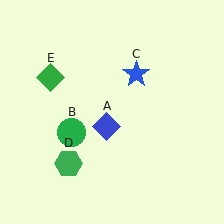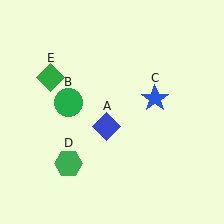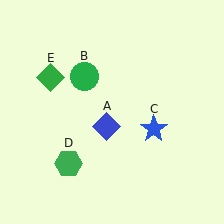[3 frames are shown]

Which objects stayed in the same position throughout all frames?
Blue diamond (object A) and green hexagon (object D) and green diamond (object E) remained stationary.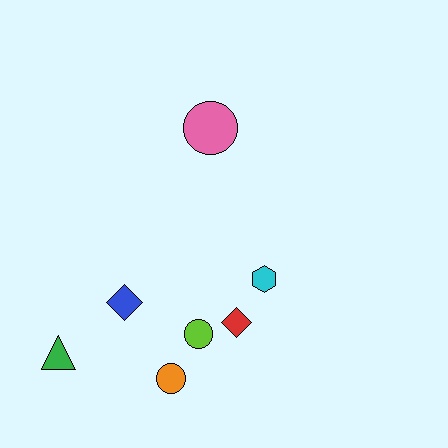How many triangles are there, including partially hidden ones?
There is 1 triangle.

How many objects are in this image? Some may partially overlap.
There are 7 objects.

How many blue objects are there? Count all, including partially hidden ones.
There is 1 blue object.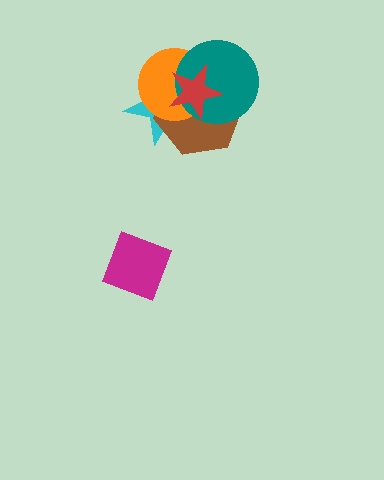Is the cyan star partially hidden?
Yes, it is partially covered by another shape.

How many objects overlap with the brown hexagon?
4 objects overlap with the brown hexagon.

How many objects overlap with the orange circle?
4 objects overlap with the orange circle.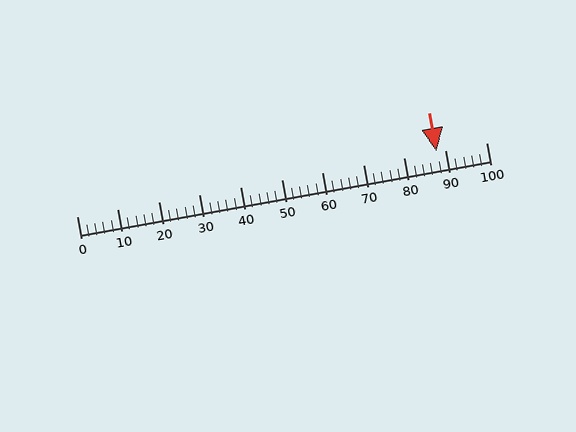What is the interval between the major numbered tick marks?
The major tick marks are spaced 10 units apart.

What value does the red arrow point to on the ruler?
The red arrow points to approximately 88.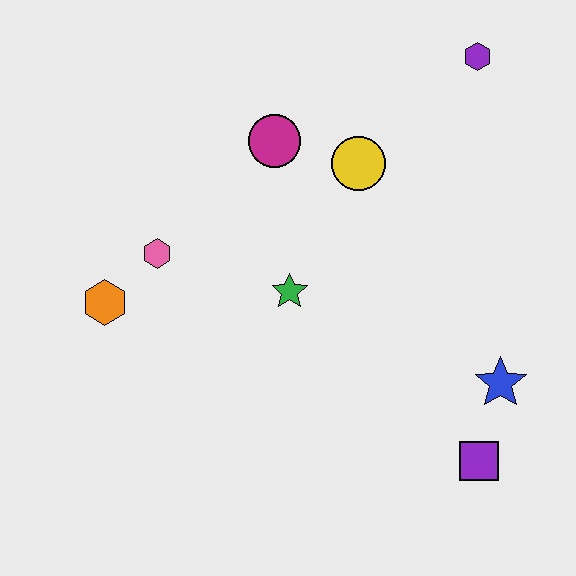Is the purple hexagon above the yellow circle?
Yes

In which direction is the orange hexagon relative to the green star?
The orange hexagon is to the left of the green star.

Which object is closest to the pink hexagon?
The orange hexagon is closest to the pink hexagon.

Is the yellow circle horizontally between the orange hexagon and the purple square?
Yes